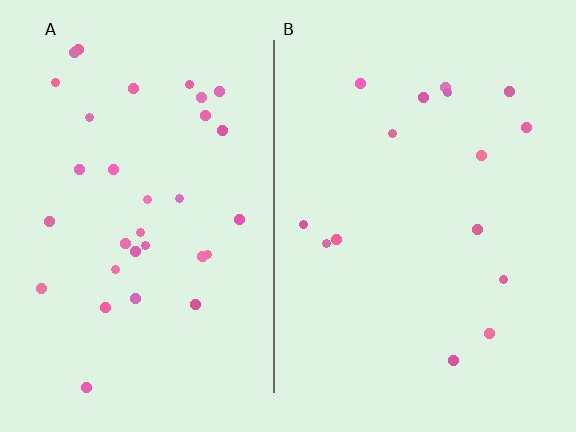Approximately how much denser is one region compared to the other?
Approximately 2.1× — region A over region B.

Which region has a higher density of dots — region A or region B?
A (the left).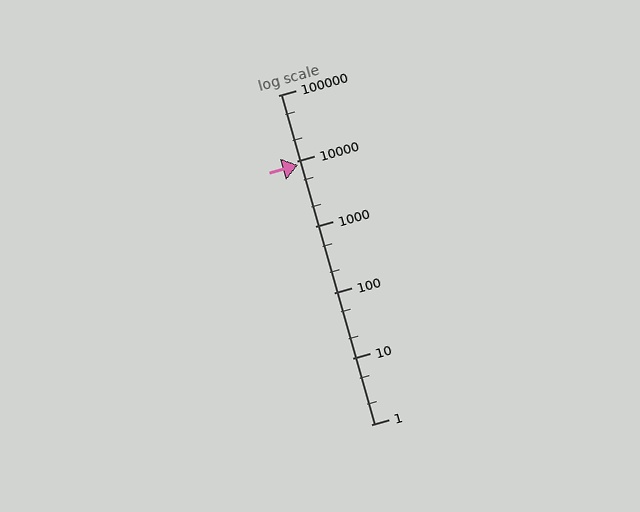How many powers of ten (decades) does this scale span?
The scale spans 5 decades, from 1 to 100000.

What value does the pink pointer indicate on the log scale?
The pointer indicates approximately 8800.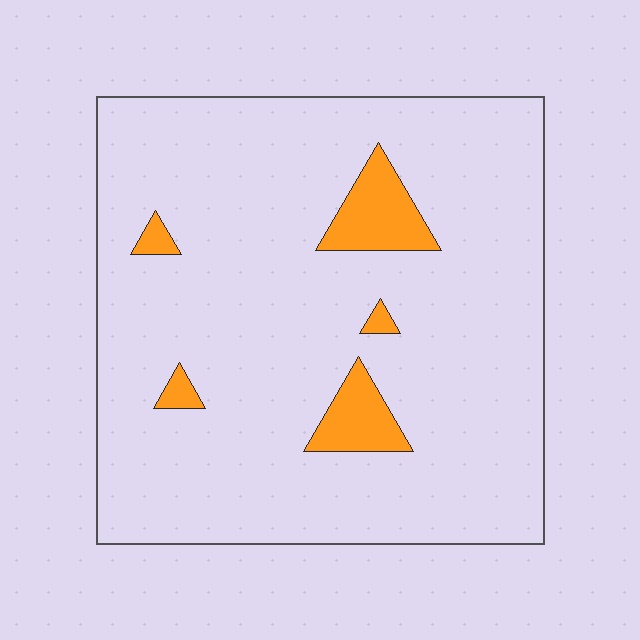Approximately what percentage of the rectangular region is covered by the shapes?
Approximately 10%.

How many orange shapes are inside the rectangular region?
5.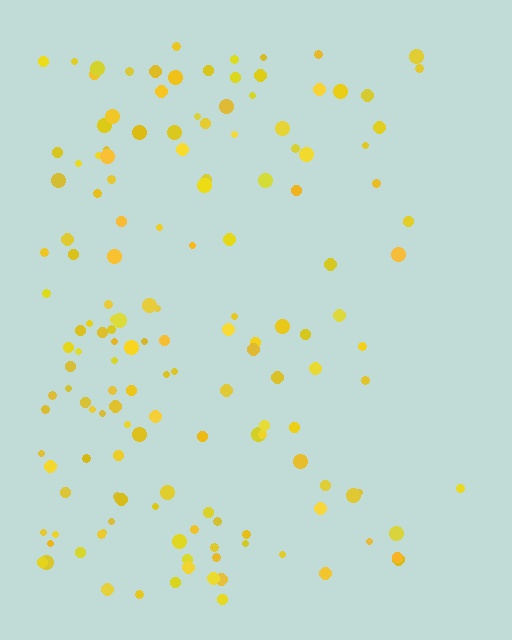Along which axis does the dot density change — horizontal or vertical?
Horizontal.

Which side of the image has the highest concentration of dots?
The left.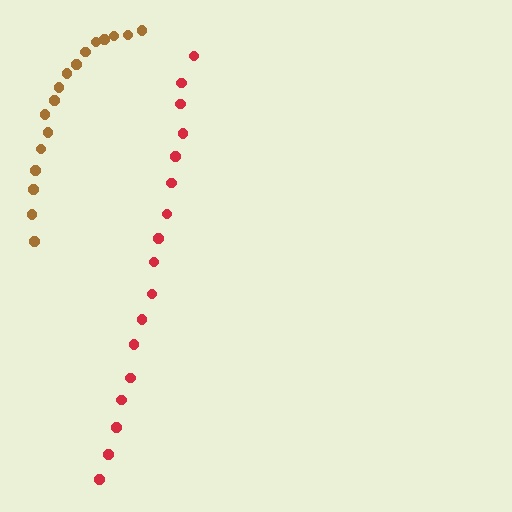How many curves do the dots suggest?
There are 2 distinct paths.